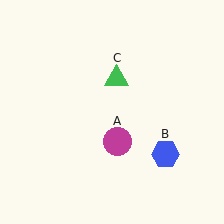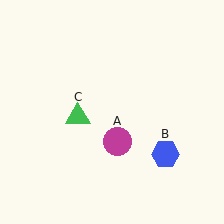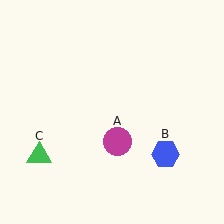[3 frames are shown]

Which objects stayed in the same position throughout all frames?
Magenta circle (object A) and blue hexagon (object B) remained stationary.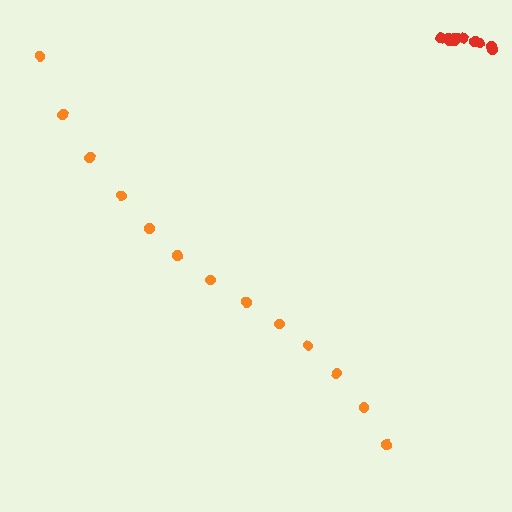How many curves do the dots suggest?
There are 2 distinct paths.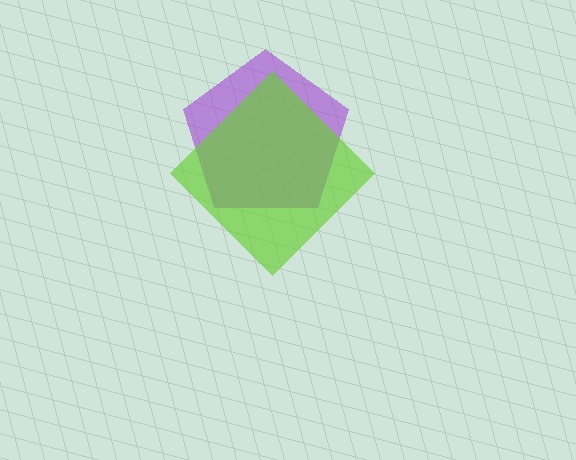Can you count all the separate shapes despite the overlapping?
Yes, there are 2 separate shapes.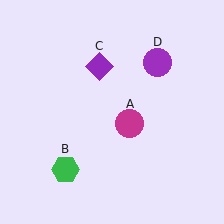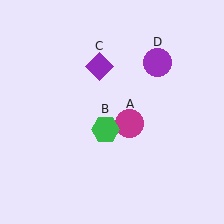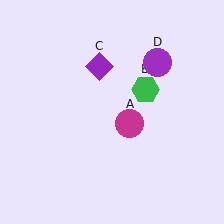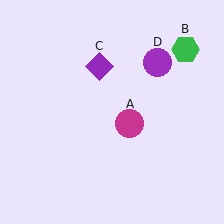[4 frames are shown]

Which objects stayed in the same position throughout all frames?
Magenta circle (object A) and purple diamond (object C) and purple circle (object D) remained stationary.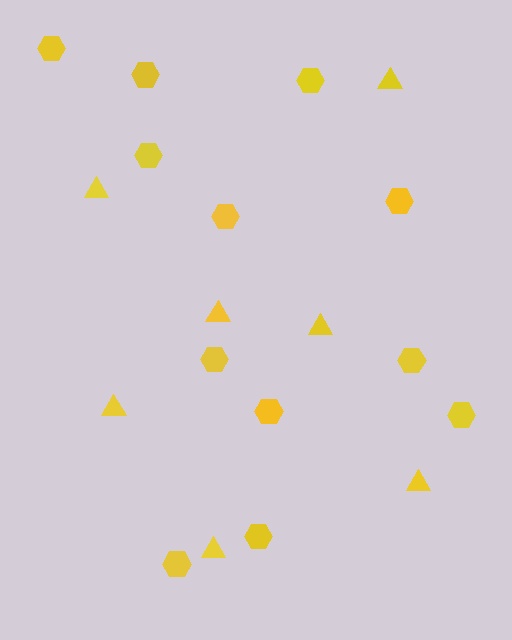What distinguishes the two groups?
There are 2 groups: one group of hexagons (12) and one group of triangles (7).